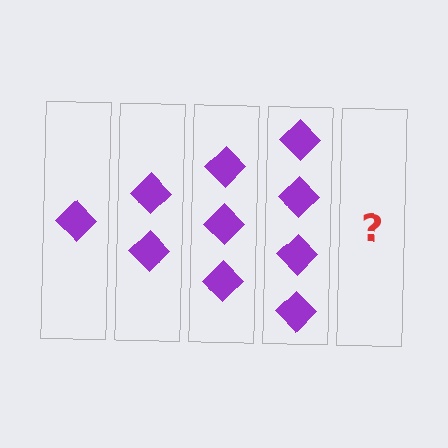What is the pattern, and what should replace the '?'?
The pattern is that each step adds one more diamond. The '?' should be 5 diamonds.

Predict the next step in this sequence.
The next step is 5 diamonds.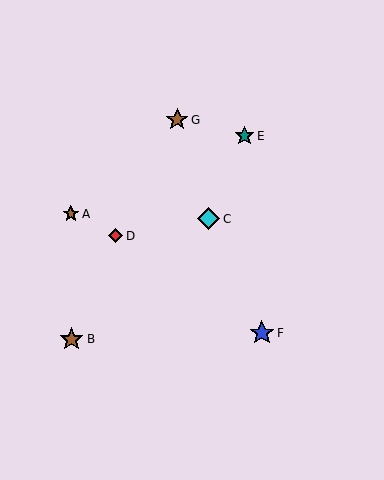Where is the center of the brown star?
The center of the brown star is at (72, 339).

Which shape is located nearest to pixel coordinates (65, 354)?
The brown star (labeled B) at (72, 339) is nearest to that location.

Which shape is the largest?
The blue star (labeled F) is the largest.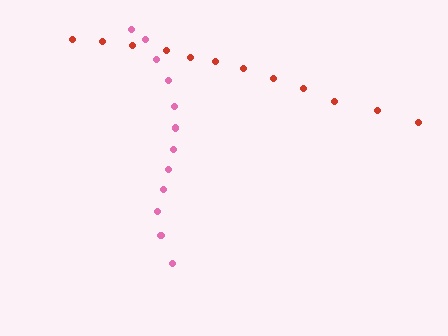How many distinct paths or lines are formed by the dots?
There are 2 distinct paths.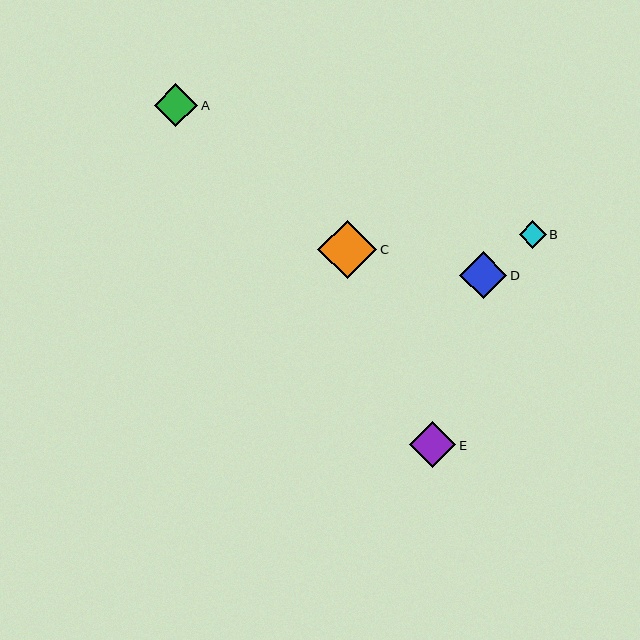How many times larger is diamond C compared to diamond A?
Diamond C is approximately 1.4 times the size of diamond A.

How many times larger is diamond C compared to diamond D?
Diamond C is approximately 1.2 times the size of diamond D.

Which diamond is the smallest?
Diamond B is the smallest with a size of approximately 27 pixels.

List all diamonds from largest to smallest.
From largest to smallest: C, D, E, A, B.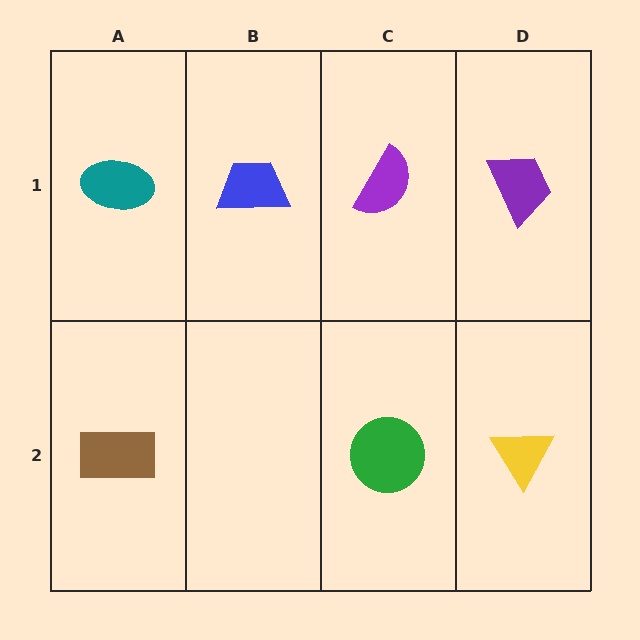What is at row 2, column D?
A yellow triangle.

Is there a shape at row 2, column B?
No, that cell is empty.